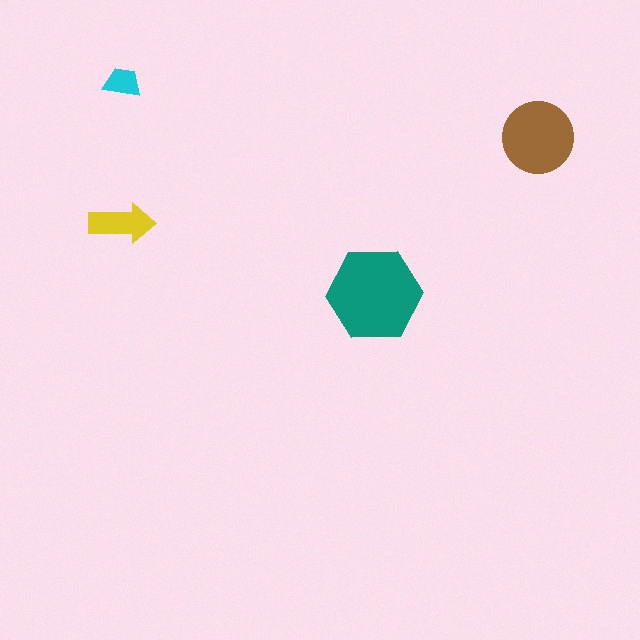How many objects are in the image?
There are 4 objects in the image.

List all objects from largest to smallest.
The teal hexagon, the brown circle, the yellow arrow, the cyan trapezoid.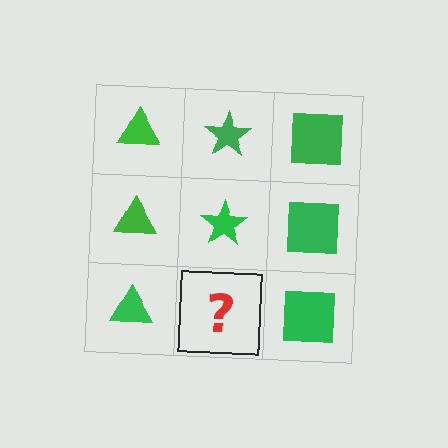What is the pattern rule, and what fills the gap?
The rule is that each column has a consistent shape. The gap should be filled with a green star.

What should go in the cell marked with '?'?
The missing cell should contain a green star.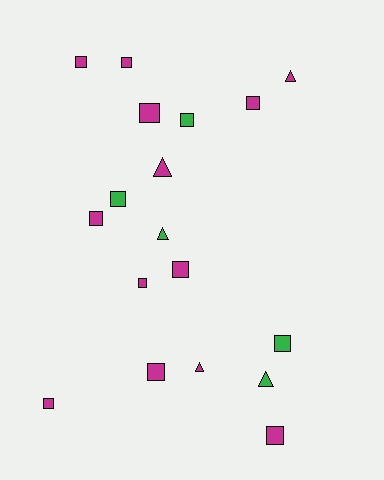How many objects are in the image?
There are 18 objects.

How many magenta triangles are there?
There are 3 magenta triangles.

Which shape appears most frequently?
Square, with 13 objects.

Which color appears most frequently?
Magenta, with 13 objects.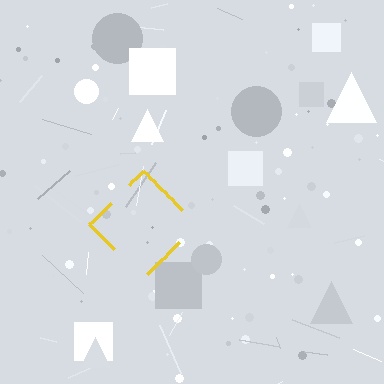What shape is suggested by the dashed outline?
The dashed outline suggests a diamond.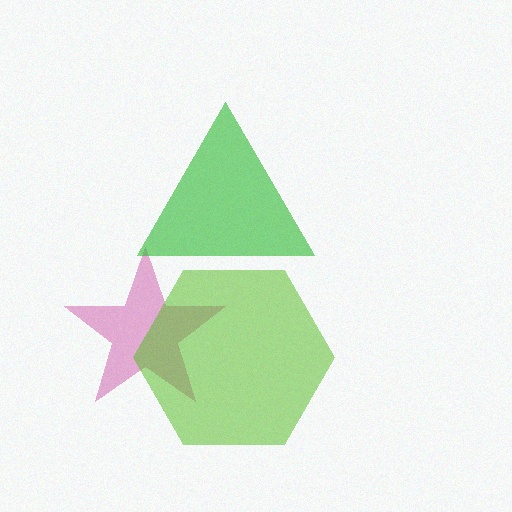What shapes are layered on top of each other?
The layered shapes are: a magenta star, a green triangle, a lime hexagon.